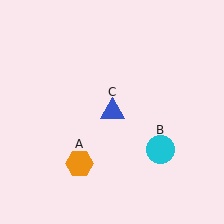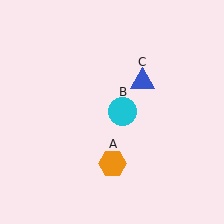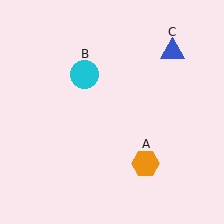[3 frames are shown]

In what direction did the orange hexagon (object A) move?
The orange hexagon (object A) moved right.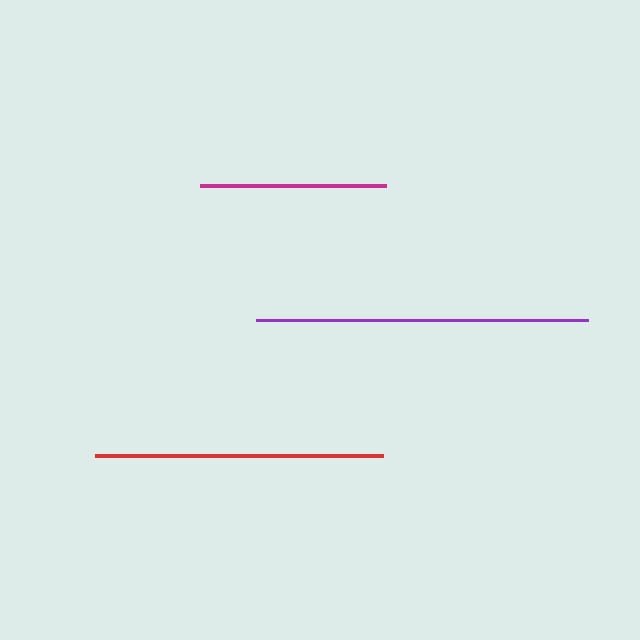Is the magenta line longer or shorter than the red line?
The red line is longer than the magenta line.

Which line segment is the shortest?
The magenta line is the shortest at approximately 185 pixels.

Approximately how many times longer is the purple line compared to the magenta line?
The purple line is approximately 1.8 times the length of the magenta line.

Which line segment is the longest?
The purple line is the longest at approximately 332 pixels.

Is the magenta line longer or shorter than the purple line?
The purple line is longer than the magenta line.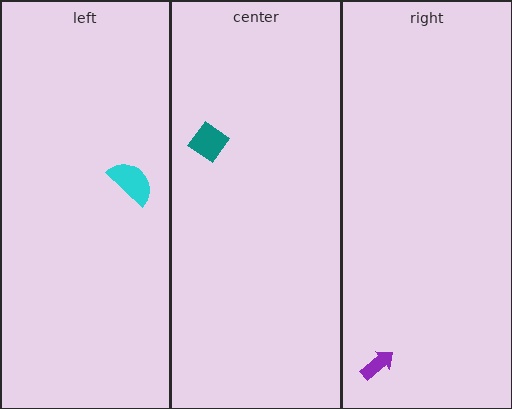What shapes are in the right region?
The purple arrow.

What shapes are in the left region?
The cyan semicircle.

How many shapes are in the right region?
1.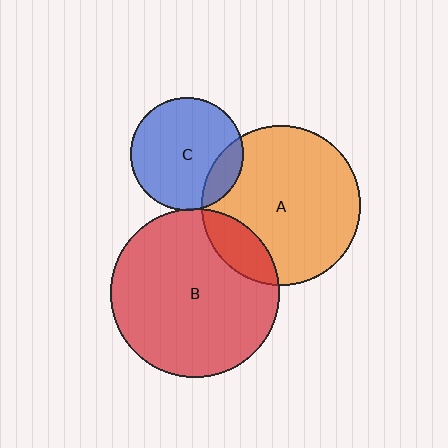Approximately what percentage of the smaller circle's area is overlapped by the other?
Approximately 5%.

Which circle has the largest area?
Circle B (red).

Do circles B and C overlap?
Yes.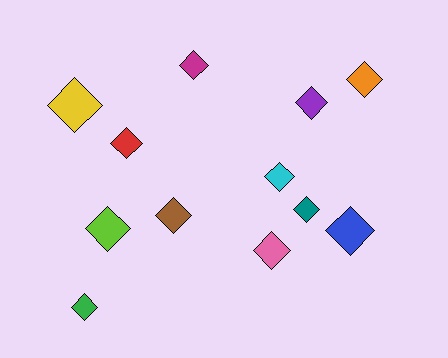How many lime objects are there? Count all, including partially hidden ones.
There is 1 lime object.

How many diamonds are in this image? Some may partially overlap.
There are 12 diamonds.